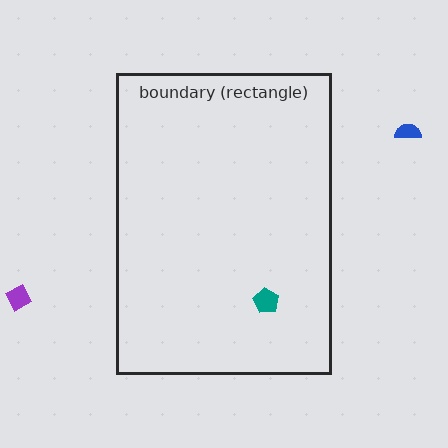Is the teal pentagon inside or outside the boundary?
Inside.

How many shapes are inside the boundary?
1 inside, 2 outside.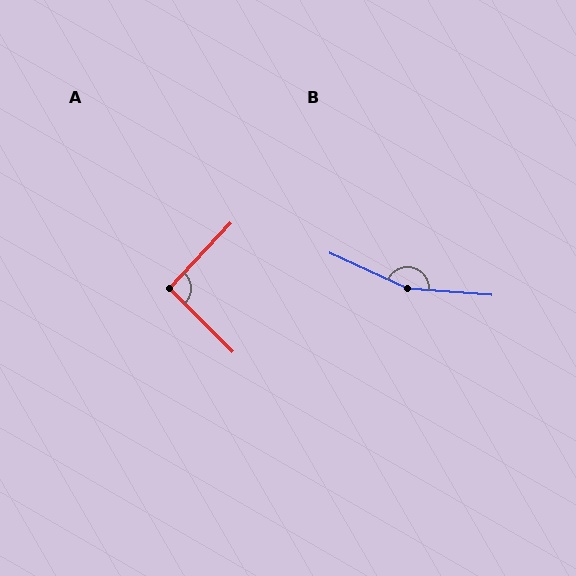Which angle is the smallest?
A, at approximately 92 degrees.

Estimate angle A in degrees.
Approximately 92 degrees.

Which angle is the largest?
B, at approximately 160 degrees.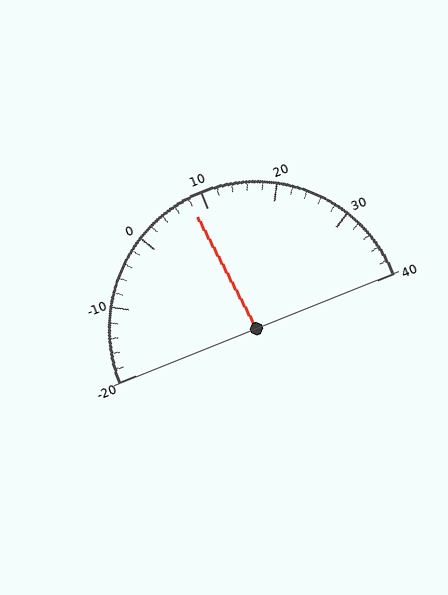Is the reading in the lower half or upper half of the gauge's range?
The reading is in the lower half of the range (-20 to 40).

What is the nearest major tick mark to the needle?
The nearest major tick mark is 10.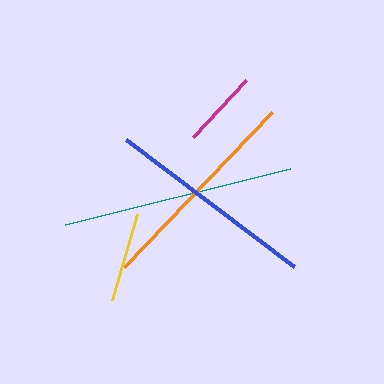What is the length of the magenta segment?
The magenta segment is approximately 78 pixels long.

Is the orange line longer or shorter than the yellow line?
The orange line is longer than the yellow line.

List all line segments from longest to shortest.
From longest to shortest: teal, orange, blue, yellow, magenta.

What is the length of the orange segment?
The orange segment is approximately 214 pixels long.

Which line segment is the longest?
The teal line is the longest at approximately 232 pixels.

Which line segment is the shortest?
The magenta line is the shortest at approximately 78 pixels.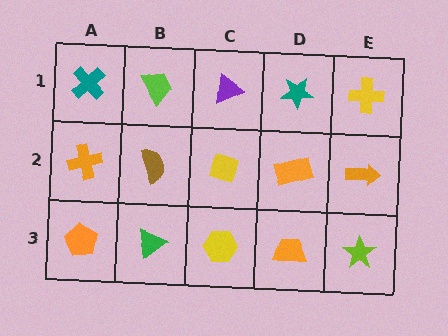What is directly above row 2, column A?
A teal cross.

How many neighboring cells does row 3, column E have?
2.